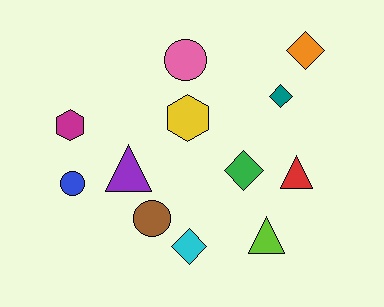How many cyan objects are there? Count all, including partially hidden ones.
There is 1 cyan object.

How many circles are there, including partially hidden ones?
There are 3 circles.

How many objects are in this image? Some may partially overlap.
There are 12 objects.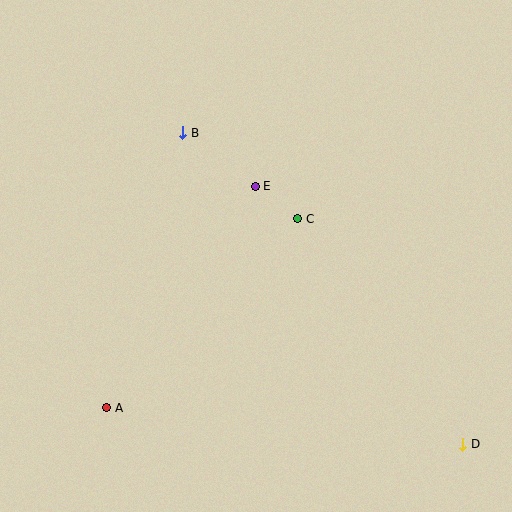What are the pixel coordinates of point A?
Point A is at (107, 408).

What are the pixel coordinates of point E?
Point E is at (255, 186).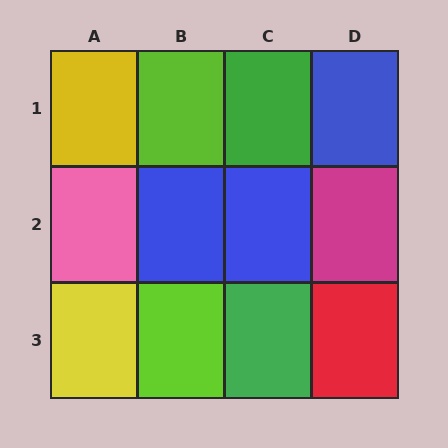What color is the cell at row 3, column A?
Yellow.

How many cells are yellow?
2 cells are yellow.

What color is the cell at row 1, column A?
Yellow.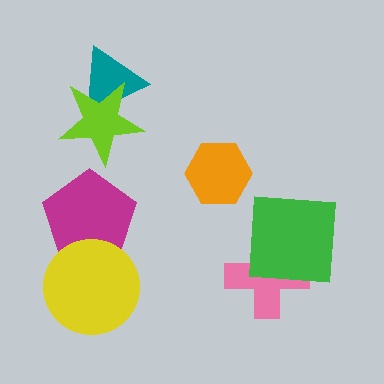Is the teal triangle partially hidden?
Yes, it is partially covered by another shape.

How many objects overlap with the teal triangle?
1 object overlaps with the teal triangle.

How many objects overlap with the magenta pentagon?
1 object overlaps with the magenta pentagon.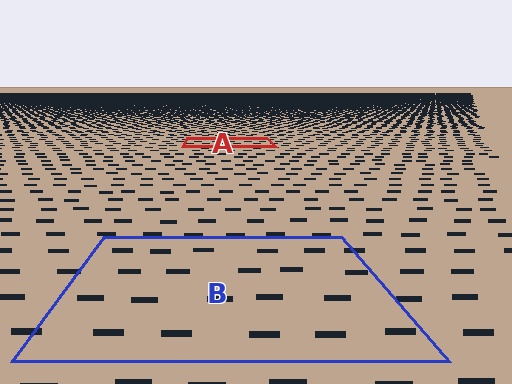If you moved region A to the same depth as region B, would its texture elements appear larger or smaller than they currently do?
They would appear larger. At a closer depth, the same texture elements are projected at a bigger on-screen size.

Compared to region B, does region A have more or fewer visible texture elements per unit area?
Region A has more texture elements per unit area — they are packed more densely because it is farther away.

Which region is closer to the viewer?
Region B is closer. The texture elements there are larger and more spread out.